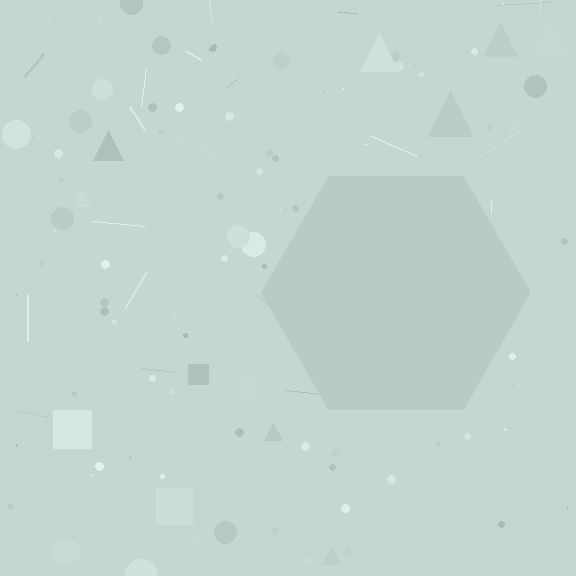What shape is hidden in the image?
A hexagon is hidden in the image.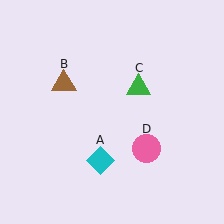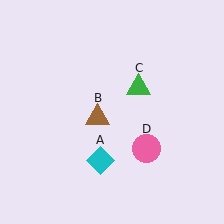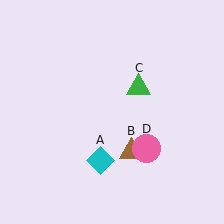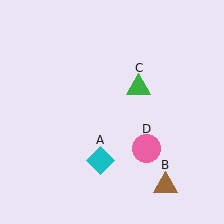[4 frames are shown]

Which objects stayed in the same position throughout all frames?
Cyan diamond (object A) and green triangle (object C) and pink circle (object D) remained stationary.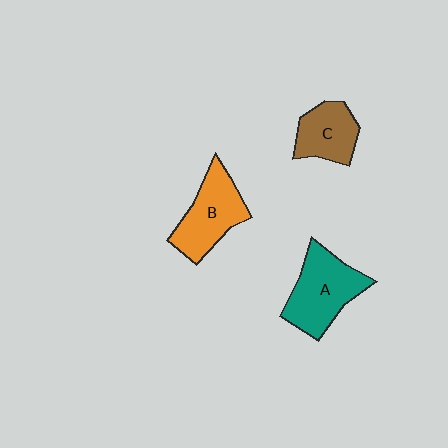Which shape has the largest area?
Shape A (teal).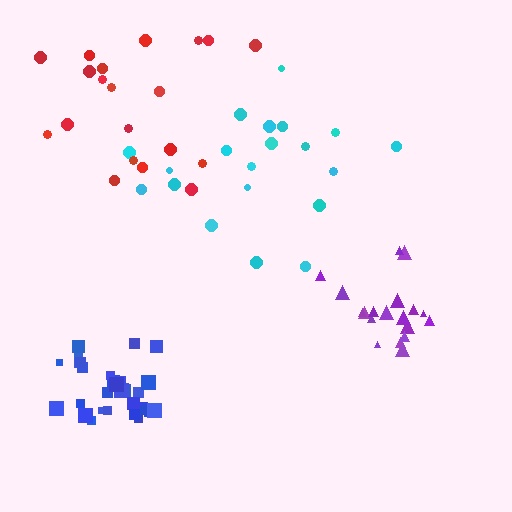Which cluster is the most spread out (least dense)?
Red.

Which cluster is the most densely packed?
Blue.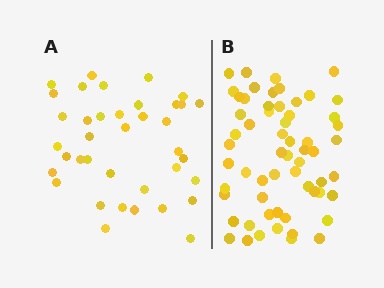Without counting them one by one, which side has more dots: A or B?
Region B (the right region) has more dots.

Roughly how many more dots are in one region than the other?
Region B has approximately 20 more dots than region A.